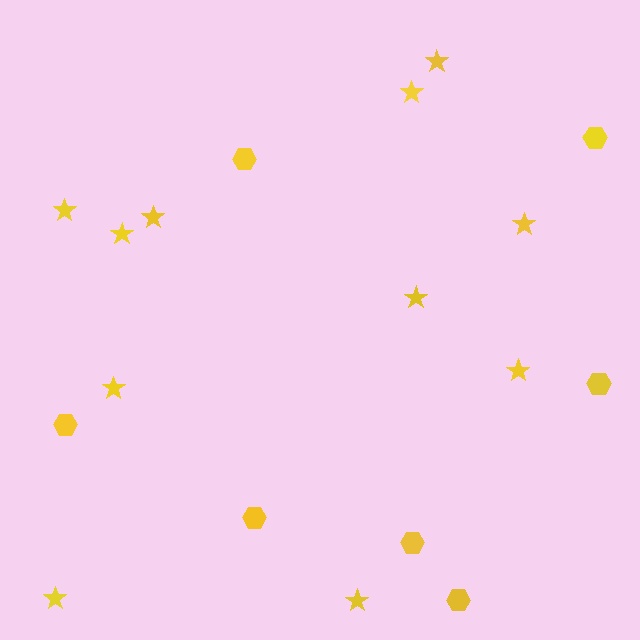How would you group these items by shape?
There are 2 groups: one group of stars (11) and one group of hexagons (7).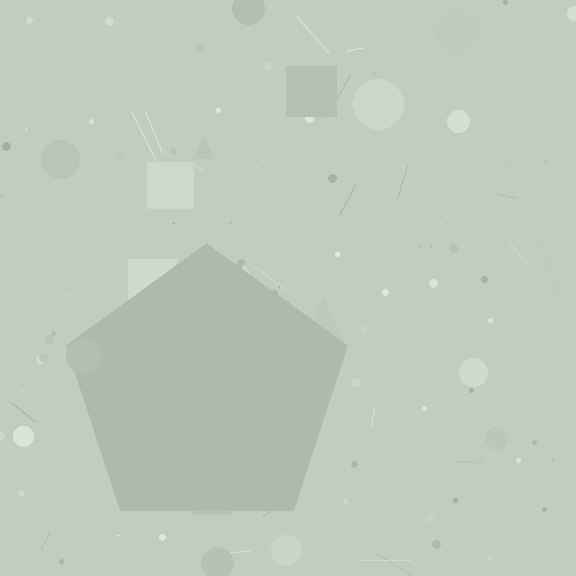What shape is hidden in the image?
A pentagon is hidden in the image.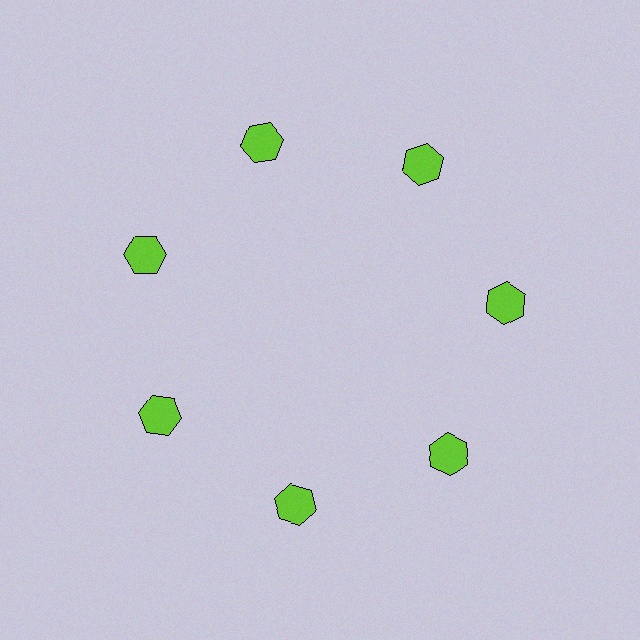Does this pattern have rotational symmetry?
Yes, this pattern has 7-fold rotational symmetry. It looks the same after rotating 51 degrees around the center.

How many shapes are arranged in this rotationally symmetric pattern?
There are 7 shapes, arranged in 7 groups of 1.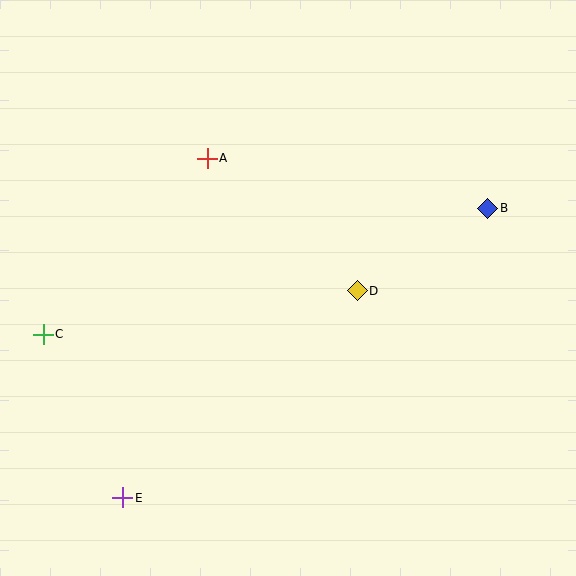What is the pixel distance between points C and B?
The distance between C and B is 462 pixels.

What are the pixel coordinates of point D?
Point D is at (357, 291).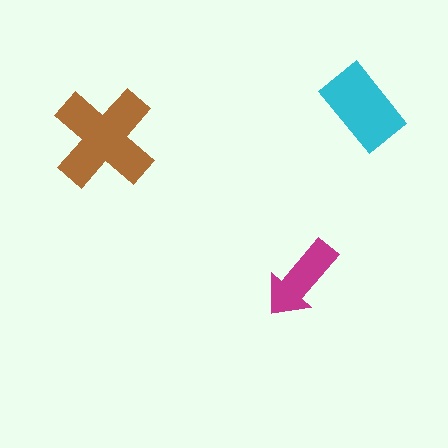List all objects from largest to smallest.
The brown cross, the cyan rectangle, the magenta arrow.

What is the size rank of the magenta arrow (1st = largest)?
3rd.